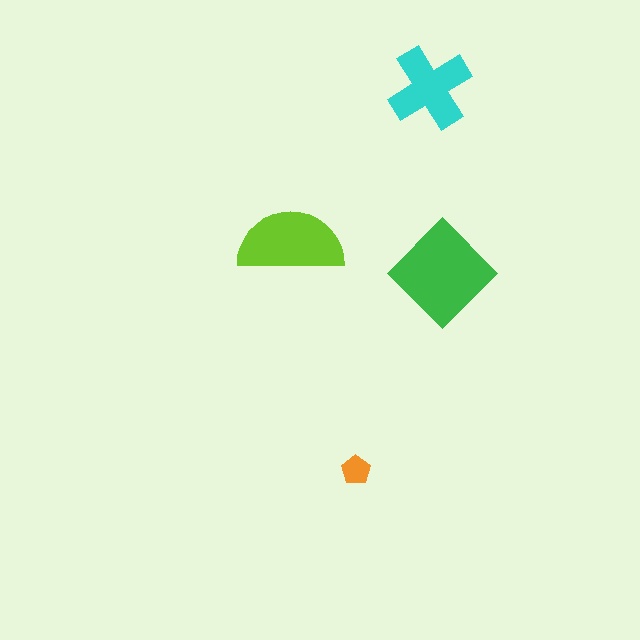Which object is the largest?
The green diamond.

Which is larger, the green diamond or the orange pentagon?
The green diamond.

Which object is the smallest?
The orange pentagon.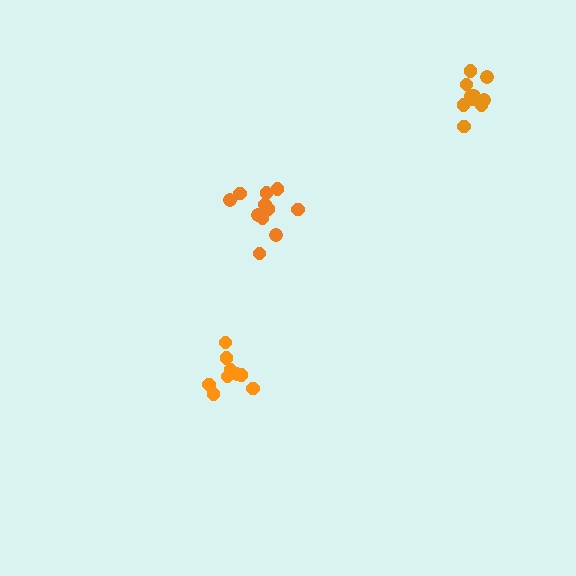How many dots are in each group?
Group 1: 9 dots, Group 2: 12 dots, Group 3: 11 dots (32 total).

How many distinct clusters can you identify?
There are 3 distinct clusters.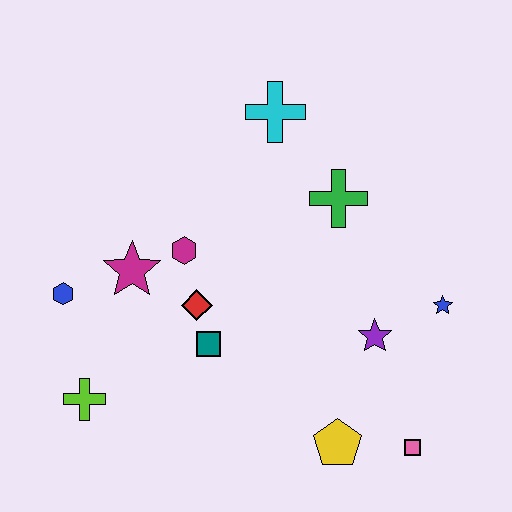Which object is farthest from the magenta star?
The pink square is farthest from the magenta star.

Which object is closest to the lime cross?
The blue hexagon is closest to the lime cross.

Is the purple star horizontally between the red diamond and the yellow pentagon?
No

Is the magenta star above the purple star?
Yes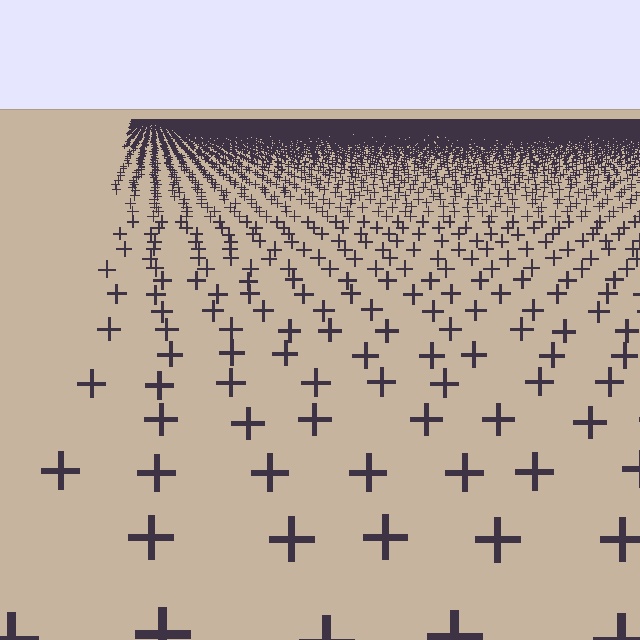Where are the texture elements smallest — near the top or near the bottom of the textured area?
Near the top.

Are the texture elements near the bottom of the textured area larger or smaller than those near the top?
Larger. Near the bottom, elements are closer to the viewer and appear at a bigger on-screen size.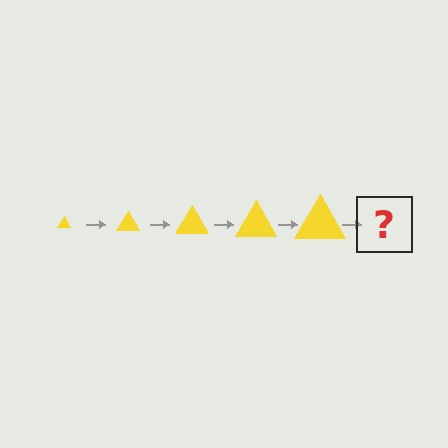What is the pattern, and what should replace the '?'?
The pattern is that the triangle gets progressively larger each step. The '?' should be a yellow triangle, larger than the previous one.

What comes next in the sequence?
The next element should be a yellow triangle, larger than the previous one.